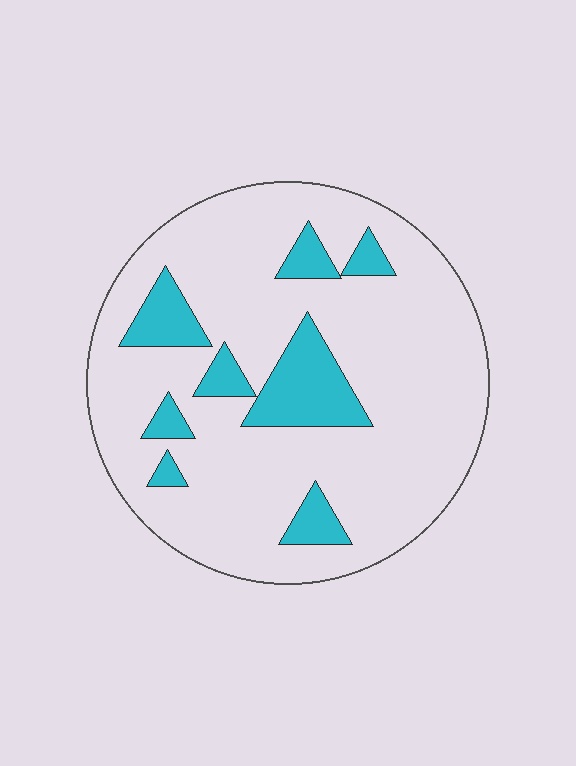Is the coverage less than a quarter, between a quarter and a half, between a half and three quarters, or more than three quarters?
Less than a quarter.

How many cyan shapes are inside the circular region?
8.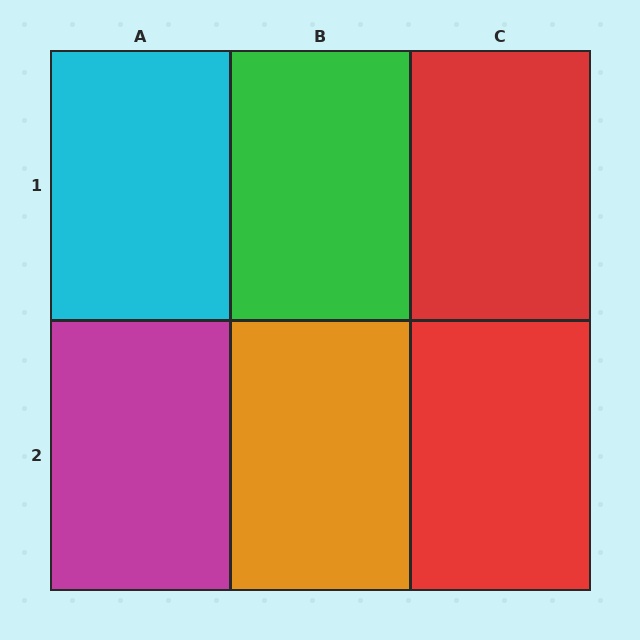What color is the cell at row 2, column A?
Magenta.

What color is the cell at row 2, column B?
Orange.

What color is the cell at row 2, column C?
Red.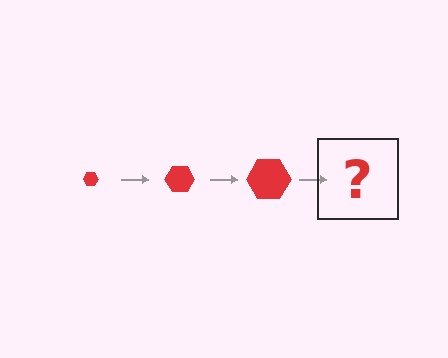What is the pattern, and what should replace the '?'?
The pattern is that the hexagon gets progressively larger each step. The '?' should be a red hexagon, larger than the previous one.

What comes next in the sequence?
The next element should be a red hexagon, larger than the previous one.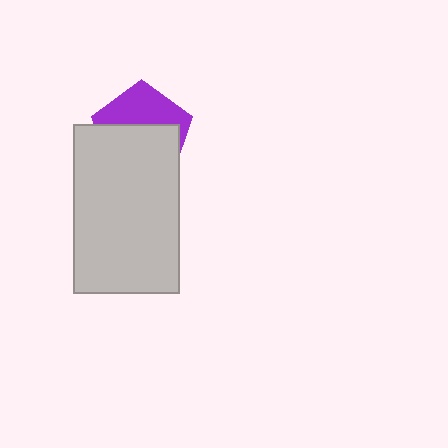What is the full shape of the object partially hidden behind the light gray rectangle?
The partially hidden object is a purple pentagon.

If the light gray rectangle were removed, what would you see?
You would see the complete purple pentagon.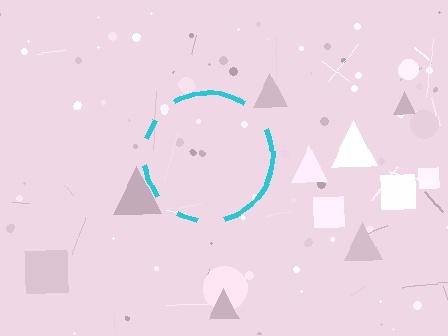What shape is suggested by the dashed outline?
The dashed outline suggests a circle.